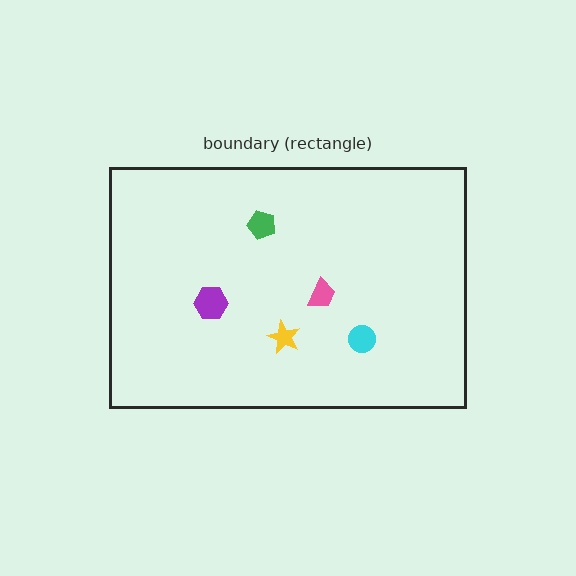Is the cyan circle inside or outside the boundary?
Inside.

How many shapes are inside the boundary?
5 inside, 0 outside.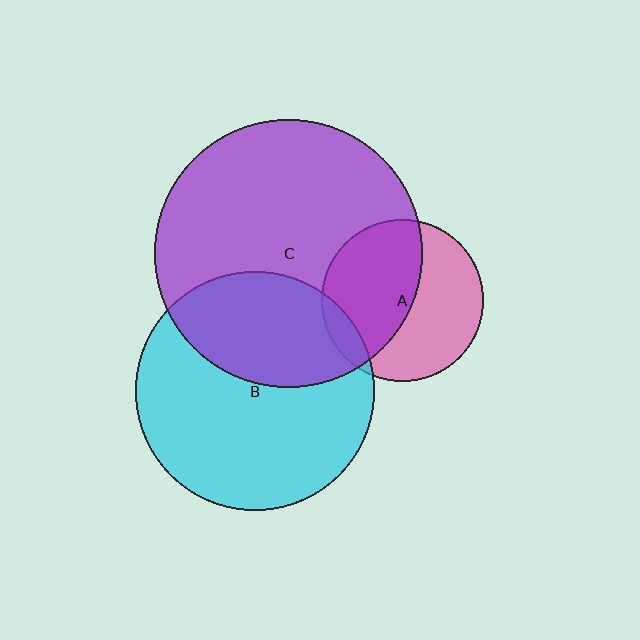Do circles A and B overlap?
Yes.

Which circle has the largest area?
Circle C (purple).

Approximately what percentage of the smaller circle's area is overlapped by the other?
Approximately 10%.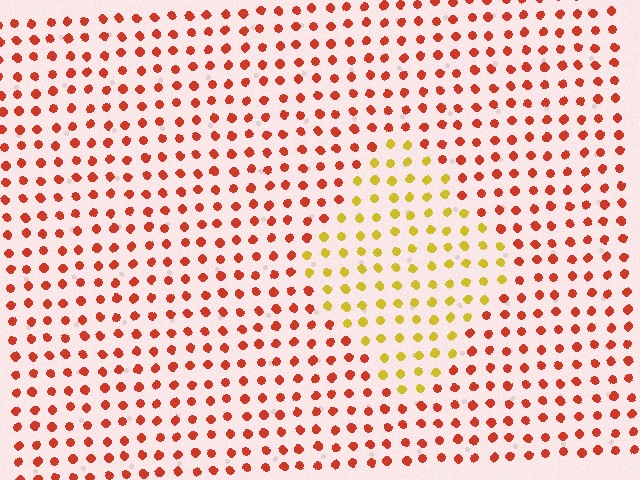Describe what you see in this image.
The image is filled with small red elements in a uniform arrangement. A diamond-shaped region is visible where the elements are tinted to a slightly different hue, forming a subtle color boundary.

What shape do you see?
I see a diamond.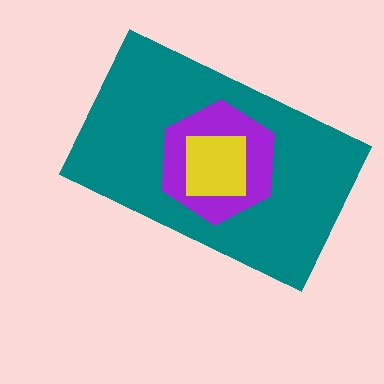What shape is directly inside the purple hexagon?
The yellow square.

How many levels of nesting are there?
3.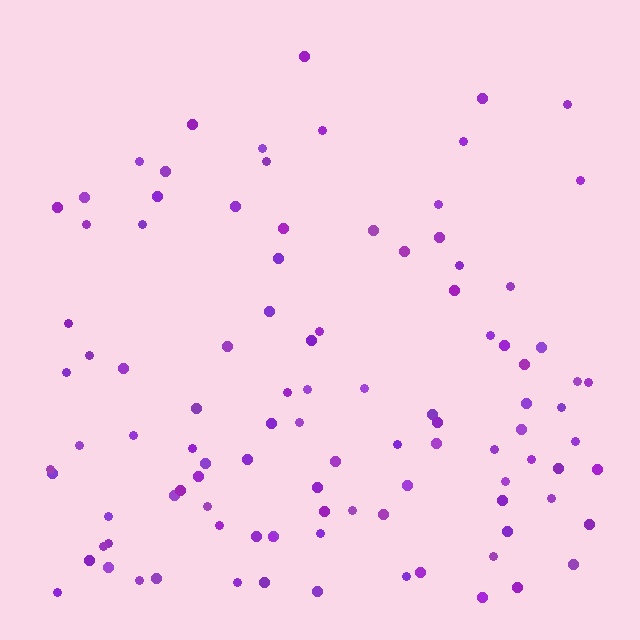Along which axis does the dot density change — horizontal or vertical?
Vertical.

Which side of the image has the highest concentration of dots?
The bottom.